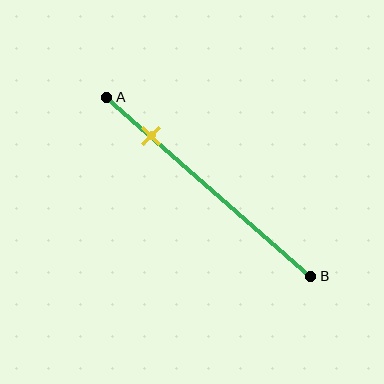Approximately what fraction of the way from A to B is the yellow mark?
The yellow mark is approximately 20% of the way from A to B.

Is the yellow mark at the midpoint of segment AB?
No, the mark is at about 20% from A, not at the 50% midpoint.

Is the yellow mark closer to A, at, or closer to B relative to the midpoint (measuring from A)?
The yellow mark is closer to point A than the midpoint of segment AB.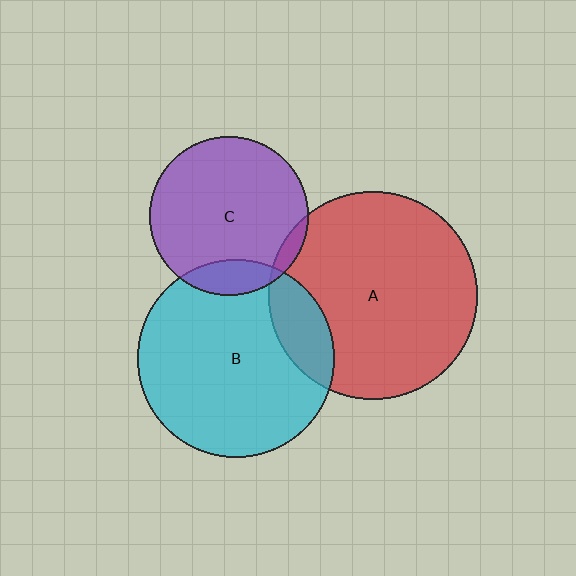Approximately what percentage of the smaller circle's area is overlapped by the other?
Approximately 15%.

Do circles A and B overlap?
Yes.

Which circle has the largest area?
Circle A (red).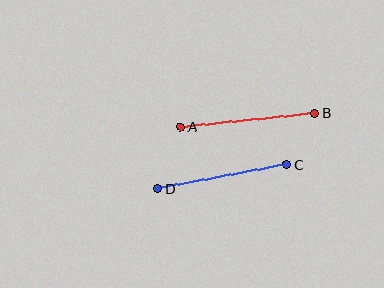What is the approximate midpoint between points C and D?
The midpoint is at approximately (223, 176) pixels.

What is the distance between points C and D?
The distance is approximately 131 pixels.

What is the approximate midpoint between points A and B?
The midpoint is at approximately (248, 120) pixels.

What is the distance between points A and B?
The distance is approximately 135 pixels.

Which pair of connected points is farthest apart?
Points A and B are farthest apart.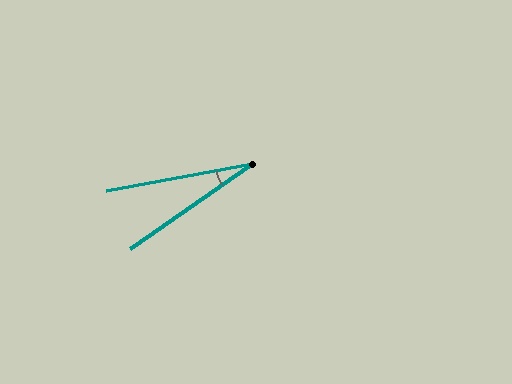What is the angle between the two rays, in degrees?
Approximately 24 degrees.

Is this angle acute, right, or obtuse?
It is acute.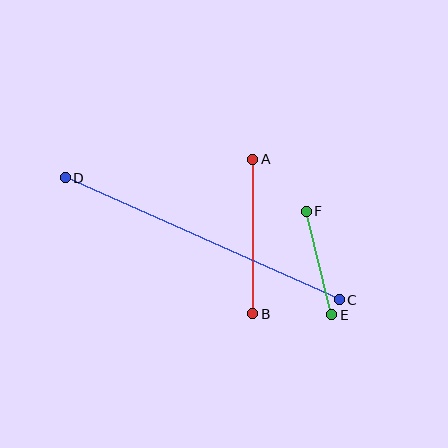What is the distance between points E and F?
The distance is approximately 106 pixels.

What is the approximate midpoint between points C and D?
The midpoint is at approximately (202, 239) pixels.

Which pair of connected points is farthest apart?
Points C and D are farthest apart.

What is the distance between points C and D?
The distance is approximately 300 pixels.